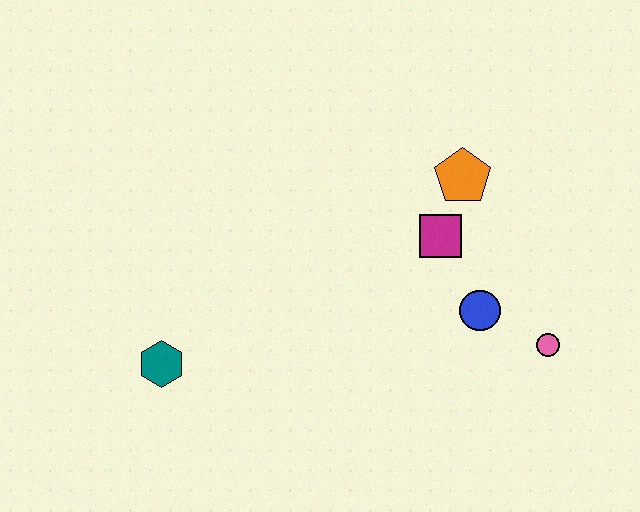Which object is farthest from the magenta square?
The teal hexagon is farthest from the magenta square.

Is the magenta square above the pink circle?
Yes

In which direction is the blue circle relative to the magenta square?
The blue circle is below the magenta square.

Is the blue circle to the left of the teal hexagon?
No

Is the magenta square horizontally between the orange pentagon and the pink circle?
No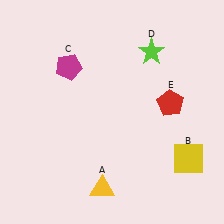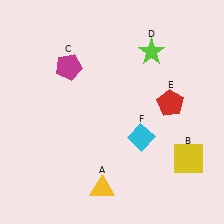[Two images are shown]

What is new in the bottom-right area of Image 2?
A cyan diamond (F) was added in the bottom-right area of Image 2.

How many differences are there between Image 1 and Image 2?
There is 1 difference between the two images.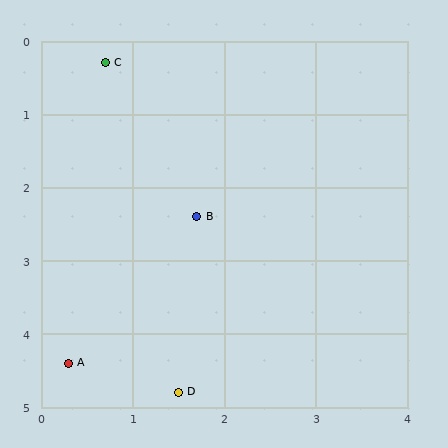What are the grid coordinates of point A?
Point A is at approximately (0.3, 4.4).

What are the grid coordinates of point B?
Point B is at approximately (1.7, 2.4).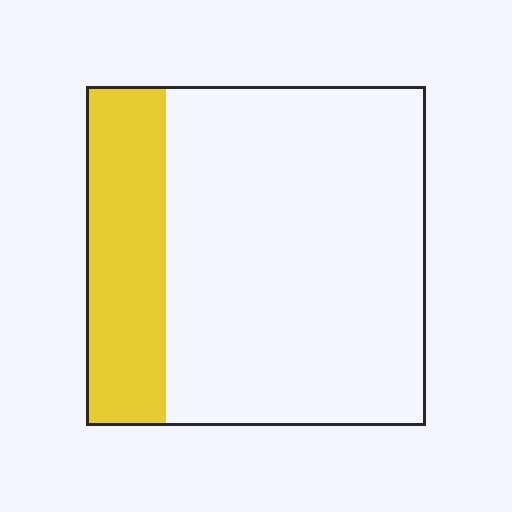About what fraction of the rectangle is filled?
About one quarter (1/4).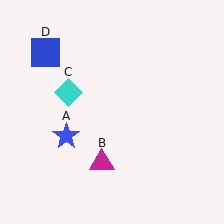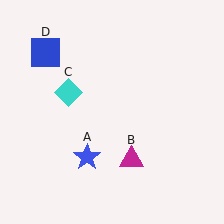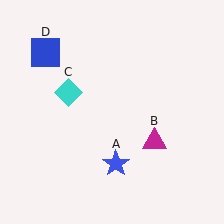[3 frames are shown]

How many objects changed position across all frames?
2 objects changed position: blue star (object A), magenta triangle (object B).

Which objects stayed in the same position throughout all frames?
Cyan diamond (object C) and blue square (object D) remained stationary.